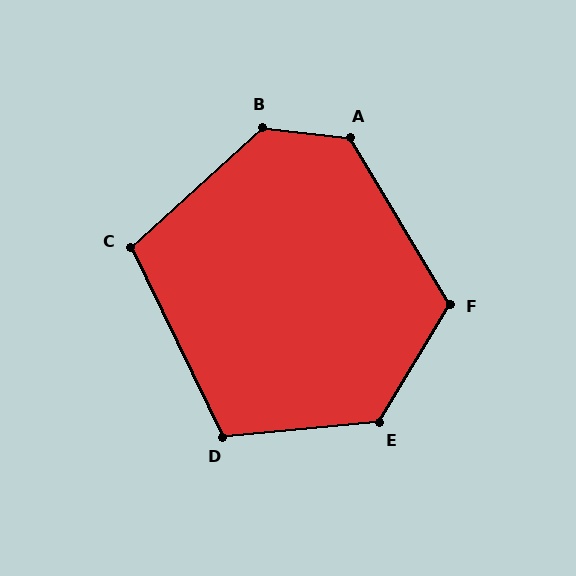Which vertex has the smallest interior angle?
C, at approximately 106 degrees.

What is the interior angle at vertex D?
Approximately 111 degrees (obtuse).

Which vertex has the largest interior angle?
B, at approximately 131 degrees.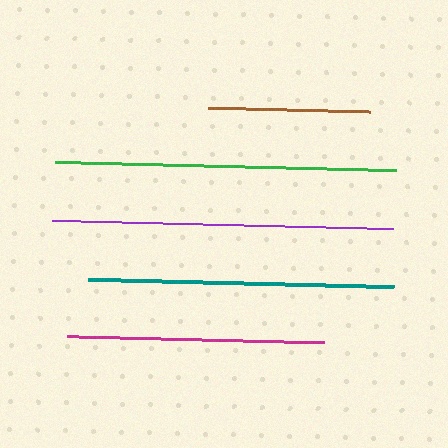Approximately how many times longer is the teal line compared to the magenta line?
The teal line is approximately 1.2 times the length of the magenta line.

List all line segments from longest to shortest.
From longest to shortest: purple, green, teal, magenta, brown.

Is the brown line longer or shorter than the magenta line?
The magenta line is longer than the brown line.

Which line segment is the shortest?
The brown line is the shortest at approximately 162 pixels.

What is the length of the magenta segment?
The magenta segment is approximately 257 pixels long.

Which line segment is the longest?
The purple line is the longest at approximately 341 pixels.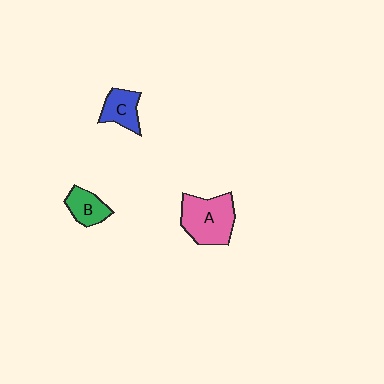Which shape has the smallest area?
Shape B (green).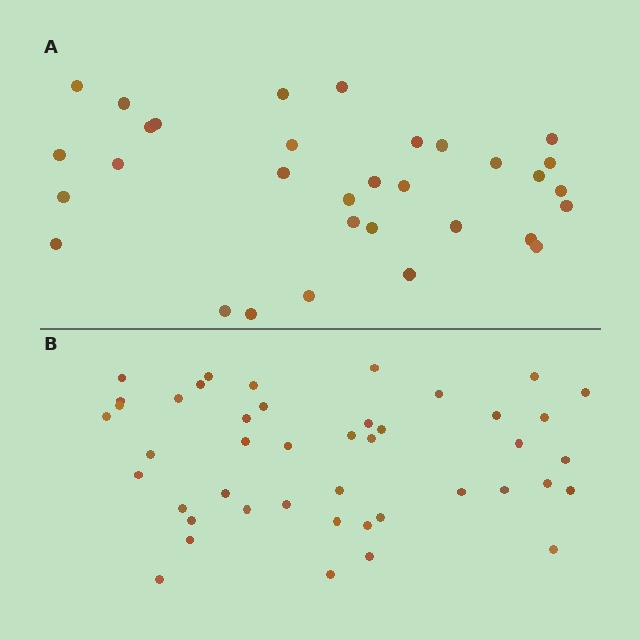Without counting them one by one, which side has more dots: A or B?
Region B (the bottom region) has more dots.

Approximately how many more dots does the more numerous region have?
Region B has roughly 12 or so more dots than region A.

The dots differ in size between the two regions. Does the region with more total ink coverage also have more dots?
No. Region A has more total ink coverage because its dots are larger, but region B actually contains more individual dots. Total area can be misleading — the number of items is what matters here.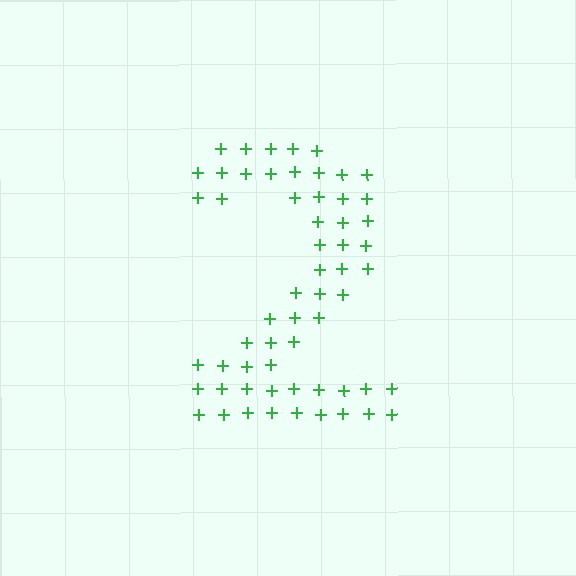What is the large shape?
The large shape is the digit 2.